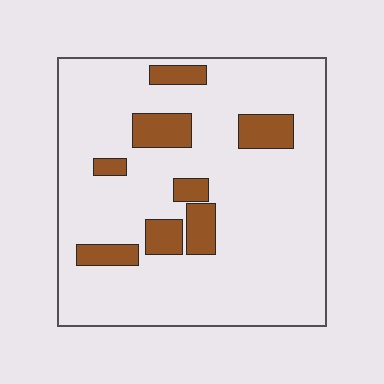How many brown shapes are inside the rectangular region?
8.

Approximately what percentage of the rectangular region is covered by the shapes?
Approximately 15%.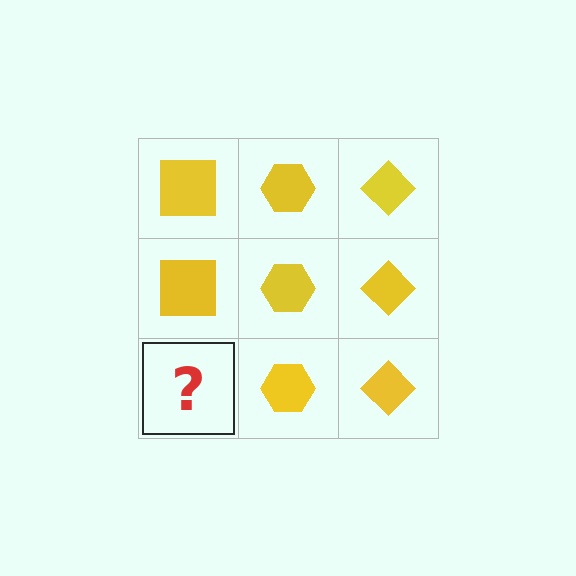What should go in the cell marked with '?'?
The missing cell should contain a yellow square.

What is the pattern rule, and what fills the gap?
The rule is that each column has a consistent shape. The gap should be filled with a yellow square.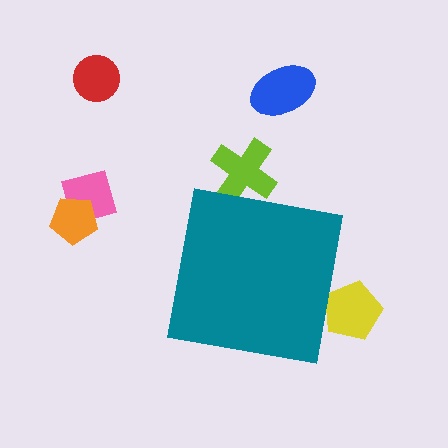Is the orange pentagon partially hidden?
No, the orange pentagon is fully visible.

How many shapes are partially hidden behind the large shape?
2 shapes are partially hidden.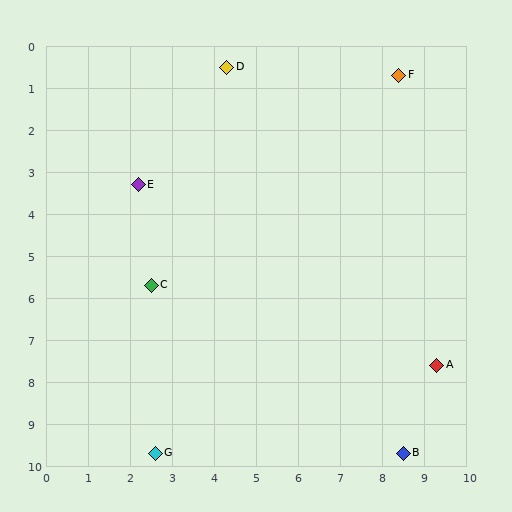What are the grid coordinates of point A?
Point A is at approximately (9.3, 7.6).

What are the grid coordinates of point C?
Point C is at approximately (2.5, 5.7).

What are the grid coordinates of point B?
Point B is at approximately (8.5, 9.7).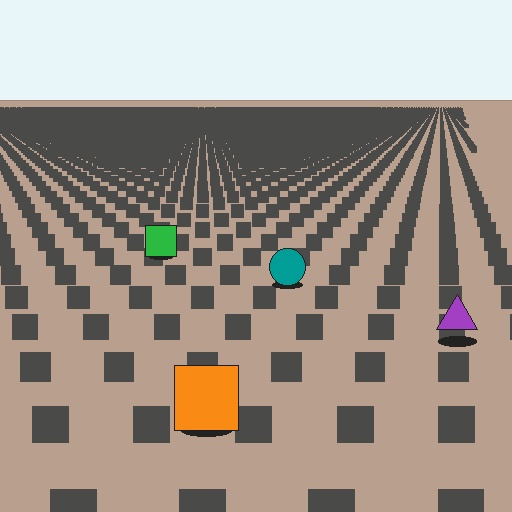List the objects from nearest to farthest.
From nearest to farthest: the orange square, the purple triangle, the teal circle, the green square.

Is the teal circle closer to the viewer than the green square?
Yes. The teal circle is closer — you can tell from the texture gradient: the ground texture is coarser near it.